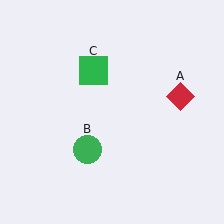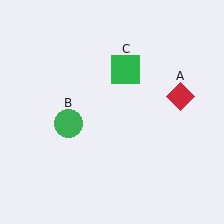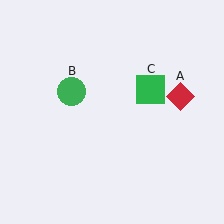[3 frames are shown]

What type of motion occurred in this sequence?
The green circle (object B), green square (object C) rotated clockwise around the center of the scene.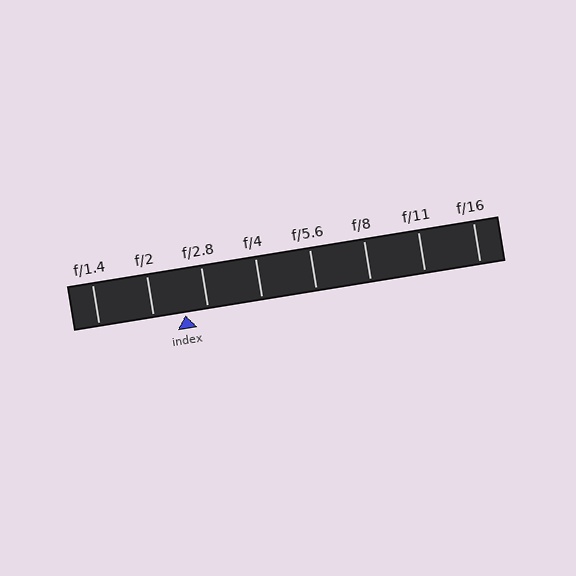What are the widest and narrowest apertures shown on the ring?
The widest aperture shown is f/1.4 and the narrowest is f/16.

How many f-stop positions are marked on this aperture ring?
There are 8 f-stop positions marked.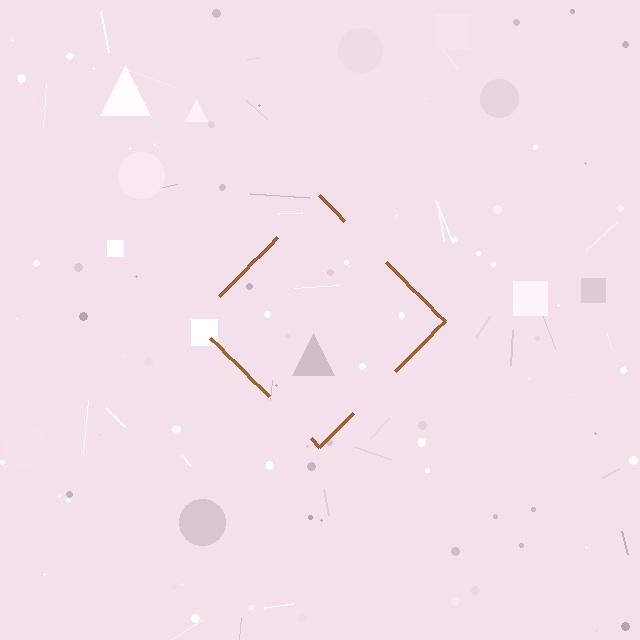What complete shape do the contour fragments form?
The contour fragments form a diamond.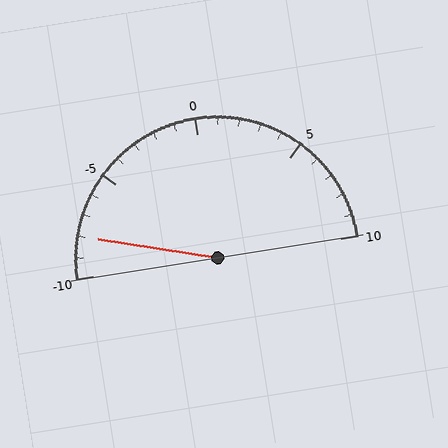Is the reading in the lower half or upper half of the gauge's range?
The reading is in the lower half of the range (-10 to 10).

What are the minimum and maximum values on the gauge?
The gauge ranges from -10 to 10.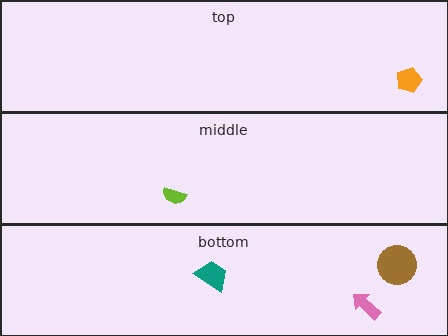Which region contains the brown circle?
The bottom region.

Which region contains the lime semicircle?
The middle region.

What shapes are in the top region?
The orange pentagon.